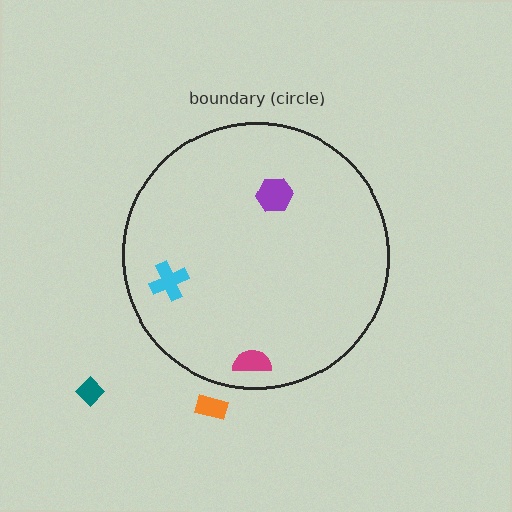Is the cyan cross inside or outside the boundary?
Inside.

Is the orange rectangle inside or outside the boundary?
Outside.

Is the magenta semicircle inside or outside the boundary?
Inside.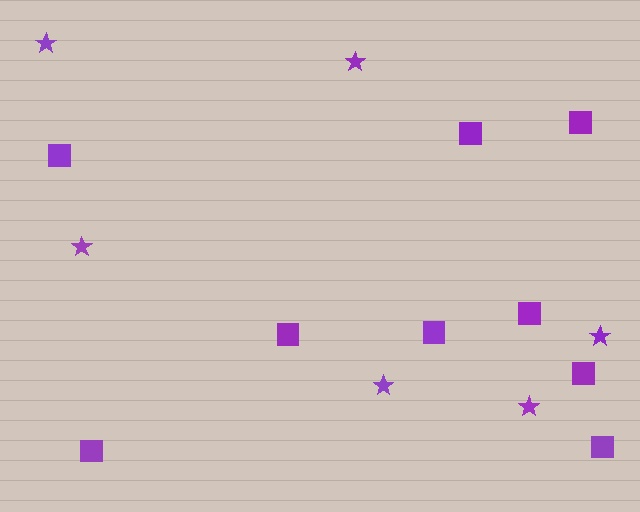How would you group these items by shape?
There are 2 groups: one group of stars (6) and one group of squares (9).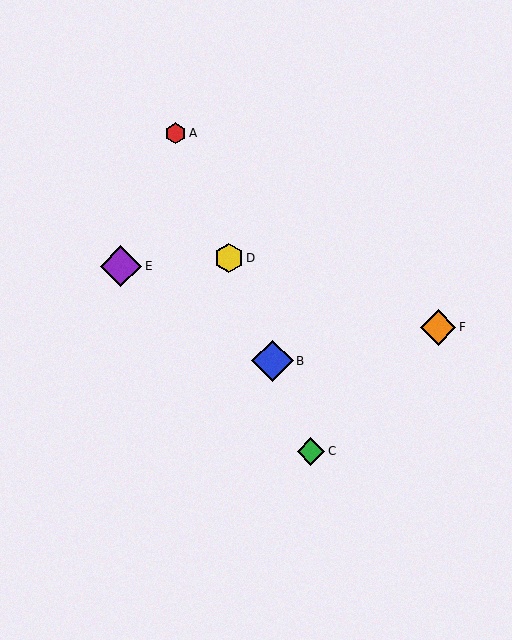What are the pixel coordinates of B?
Object B is at (272, 361).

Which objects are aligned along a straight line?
Objects A, B, C, D are aligned along a straight line.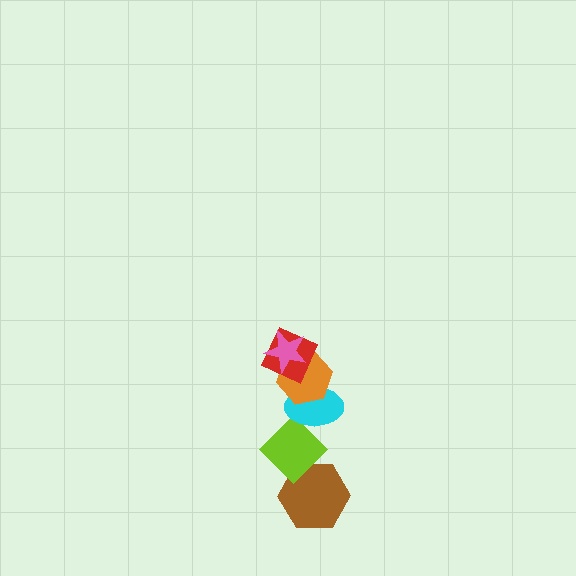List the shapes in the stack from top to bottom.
From top to bottom: the pink star, the red square, the orange hexagon, the cyan ellipse, the lime diamond, the brown hexagon.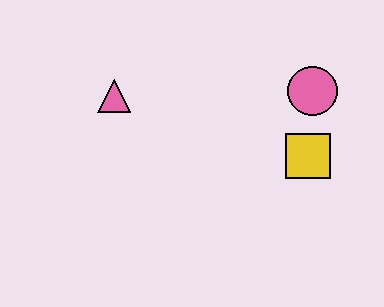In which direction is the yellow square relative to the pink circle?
The yellow square is below the pink circle.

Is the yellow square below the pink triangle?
Yes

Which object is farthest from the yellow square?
The pink triangle is farthest from the yellow square.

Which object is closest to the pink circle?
The yellow square is closest to the pink circle.